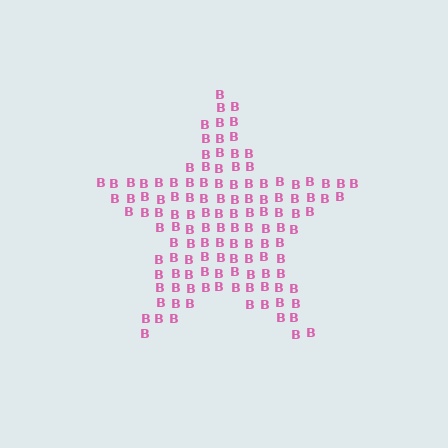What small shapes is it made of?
It is made of small letter B's.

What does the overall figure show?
The overall figure shows a star.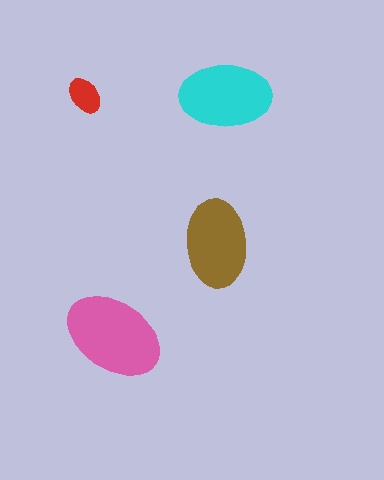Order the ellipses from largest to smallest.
the pink one, the cyan one, the brown one, the red one.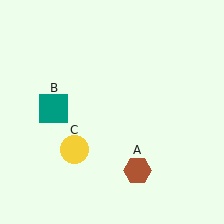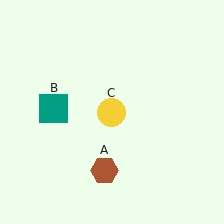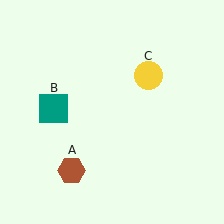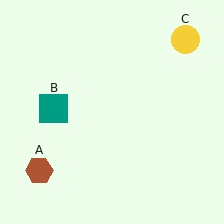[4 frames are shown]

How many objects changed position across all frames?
2 objects changed position: brown hexagon (object A), yellow circle (object C).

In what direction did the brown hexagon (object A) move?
The brown hexagon (object A) moved left.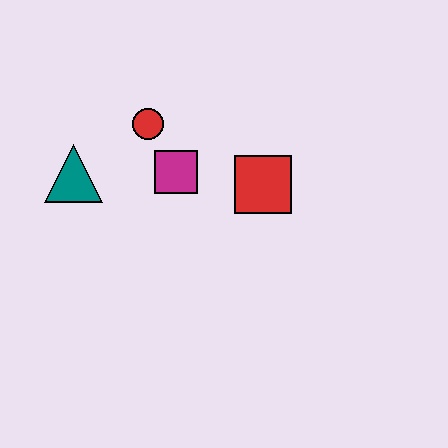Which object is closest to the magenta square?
The red circle is closest to the magenta square.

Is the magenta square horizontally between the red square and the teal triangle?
Yes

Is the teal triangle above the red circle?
No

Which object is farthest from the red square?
The teal triangle is farthest from the red square.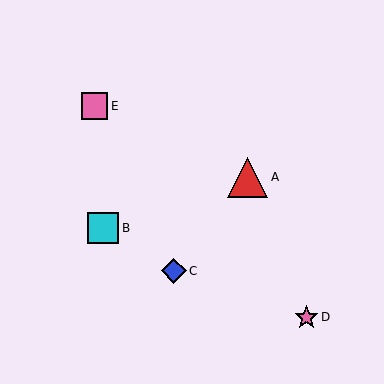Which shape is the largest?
The red triangle (labeled A) is the largest.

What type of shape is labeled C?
Shape C is a blue diamond.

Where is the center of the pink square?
The center of the pink square is at (95, 106).